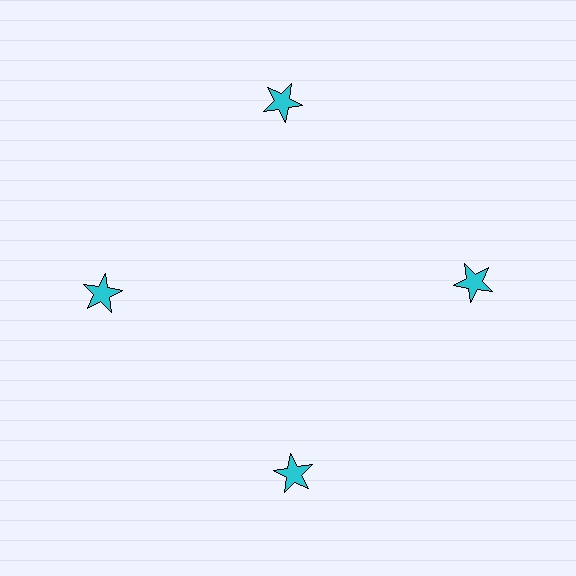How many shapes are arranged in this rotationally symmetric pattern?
There are 4 shapes, arranged in 4 groups of 1.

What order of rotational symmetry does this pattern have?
This pattern has 4-fold rotational symmetry.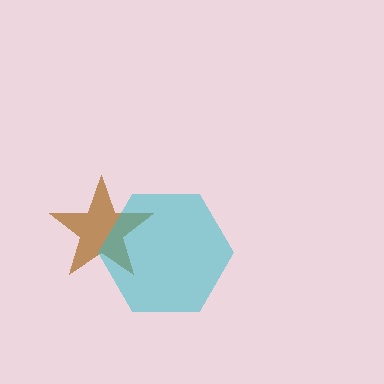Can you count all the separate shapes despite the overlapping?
Yes, there are 2 separate shapes.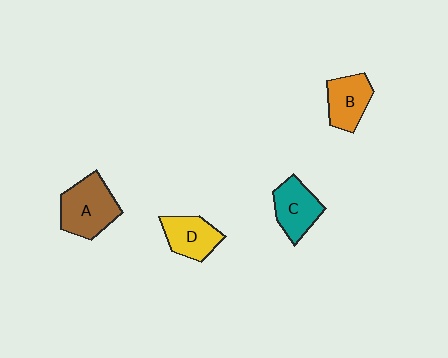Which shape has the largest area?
Shape A (brown).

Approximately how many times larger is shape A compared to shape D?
Approximately 1.4 times.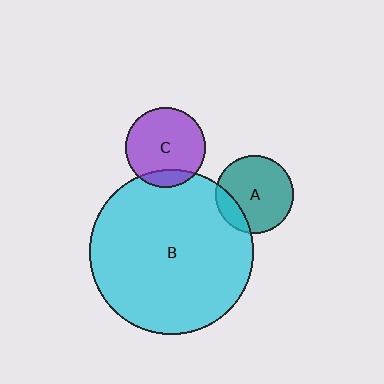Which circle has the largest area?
Circle B (cyan).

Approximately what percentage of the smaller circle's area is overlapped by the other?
Approximately 20%.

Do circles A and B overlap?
Yes.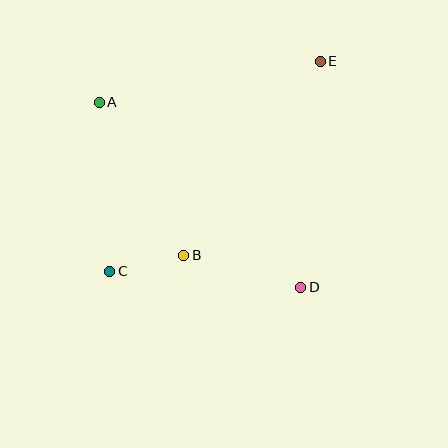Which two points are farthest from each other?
Points C and E are farthest from each other.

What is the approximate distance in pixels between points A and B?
The distance between A and B is approximately 175 pixels.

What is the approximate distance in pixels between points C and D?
The distance between C and D is approximately 192 pixels.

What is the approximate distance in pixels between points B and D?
The distance between B and D is approximately 121 pixels.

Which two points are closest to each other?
Points B and C are closest to each other.